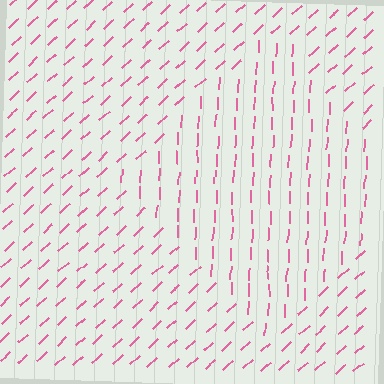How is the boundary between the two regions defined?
The boundary is defined purely by a change in line orientation (approximately 45 degrees difference). All lines are the same color and thickness.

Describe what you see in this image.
The image is filled with small pink line segments. A diamond region in the image has lines oriented differently from the surrounding lines, creating a visible texture boundary.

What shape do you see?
I see a diamond.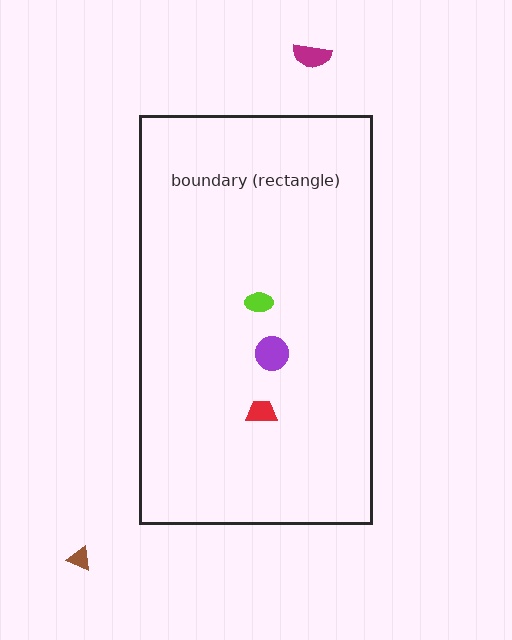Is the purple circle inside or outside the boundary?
Inside.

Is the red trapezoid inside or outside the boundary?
Inside.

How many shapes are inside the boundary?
3 inside, 2 outside.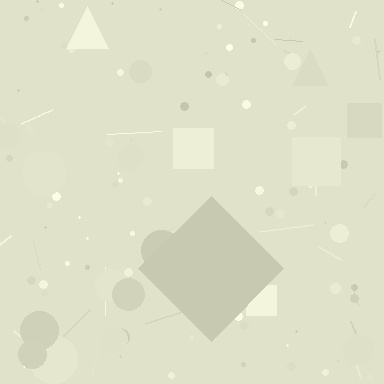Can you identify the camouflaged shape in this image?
The camouflaged shape is a diamond.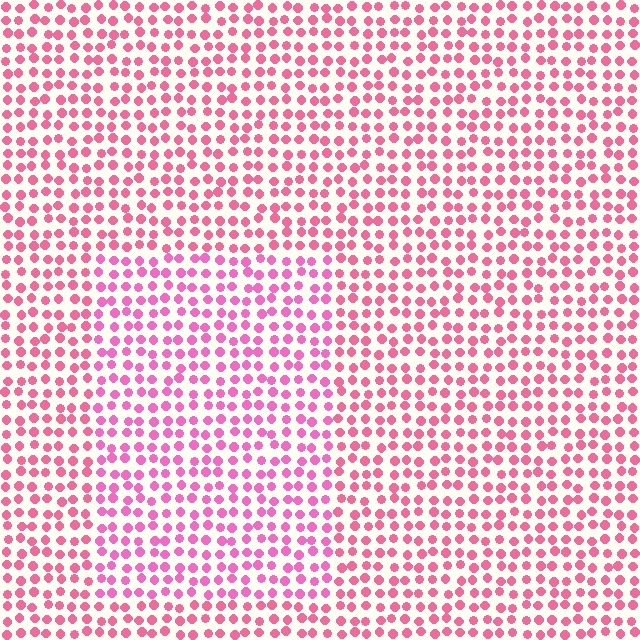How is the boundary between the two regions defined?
The boundary is defined purely by a slight shift in hue (about 19 degrees). Spacing, size, and orientation are identical on both sides.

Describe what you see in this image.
The image is filled with small pink elements in a uniform arrangement. A rectangle-shaped region is visible where the elements are tinted to a slightly different hue, forming a subtle color boundary.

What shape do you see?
I see a rectangle.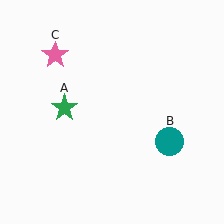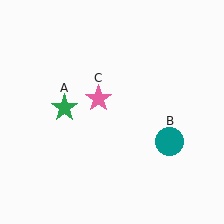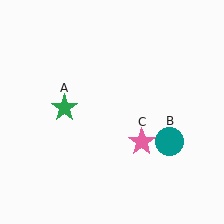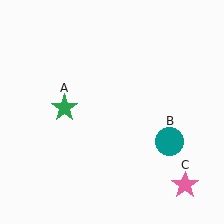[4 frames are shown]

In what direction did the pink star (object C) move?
The pink star (object C) moved down and to the right.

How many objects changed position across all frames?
1 object changed position: pink star (object C).